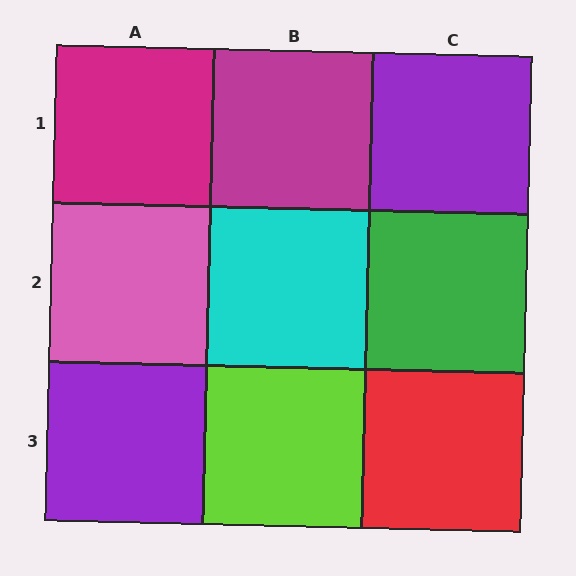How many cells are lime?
1 cell is lime.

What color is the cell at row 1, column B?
Magenta.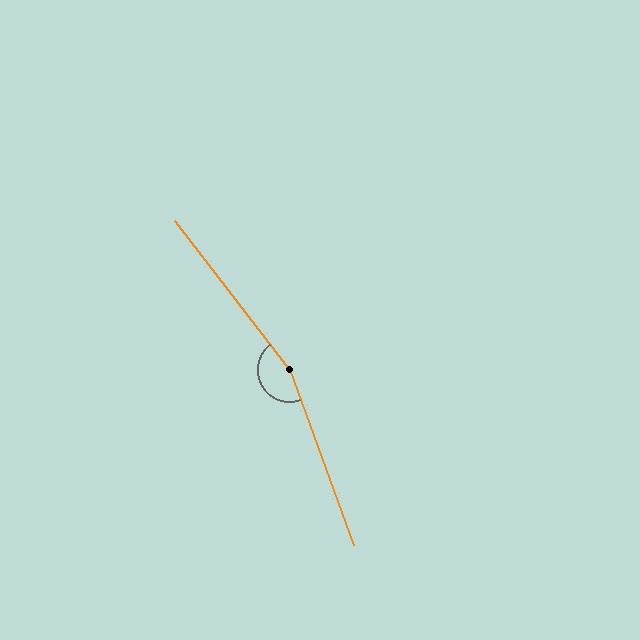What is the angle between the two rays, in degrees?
Approximately 163 degrees.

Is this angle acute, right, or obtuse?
It is obtuse.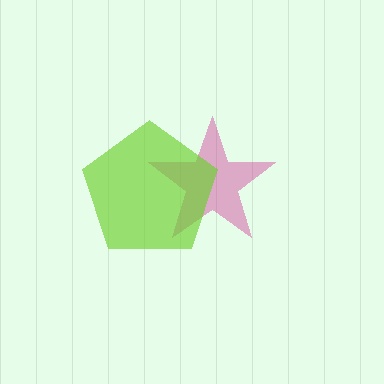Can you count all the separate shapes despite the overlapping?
Yes, there are 2 separate shapes.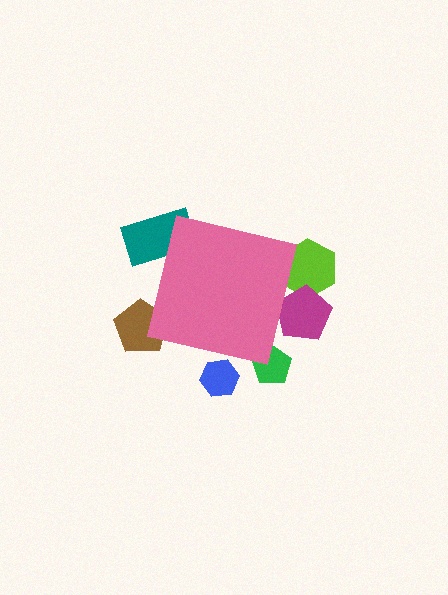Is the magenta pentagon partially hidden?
Yes, the magenta pentagon is partially hidden behind the pink square.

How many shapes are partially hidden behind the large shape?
6 shapes are partially hidden.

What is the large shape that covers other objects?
A pink square.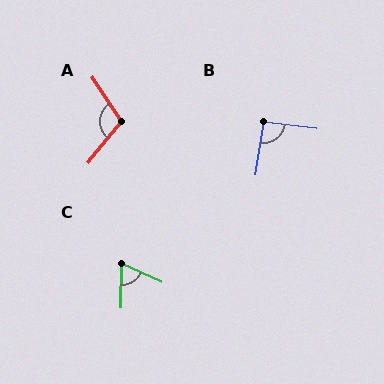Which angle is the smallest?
C, at approximately 66 degrees.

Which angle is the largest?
A, at approximately 108 degrees.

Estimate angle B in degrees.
Approximately 92 degrees.